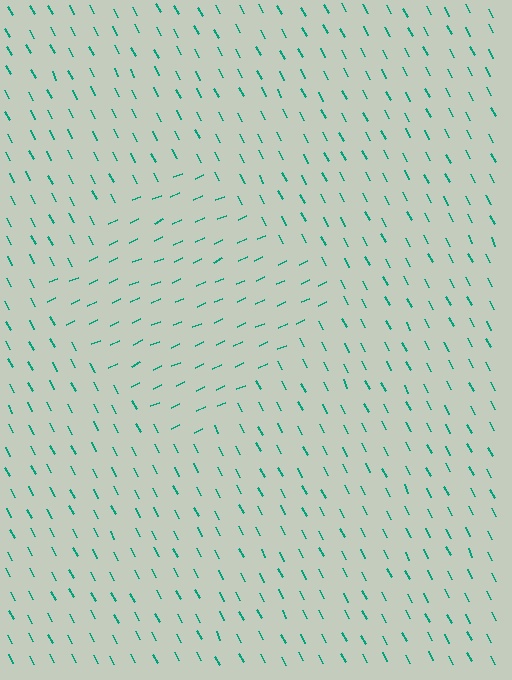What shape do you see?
I see a diamond.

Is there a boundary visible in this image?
Yes, there is a texture boundary formed by a change in line orientation.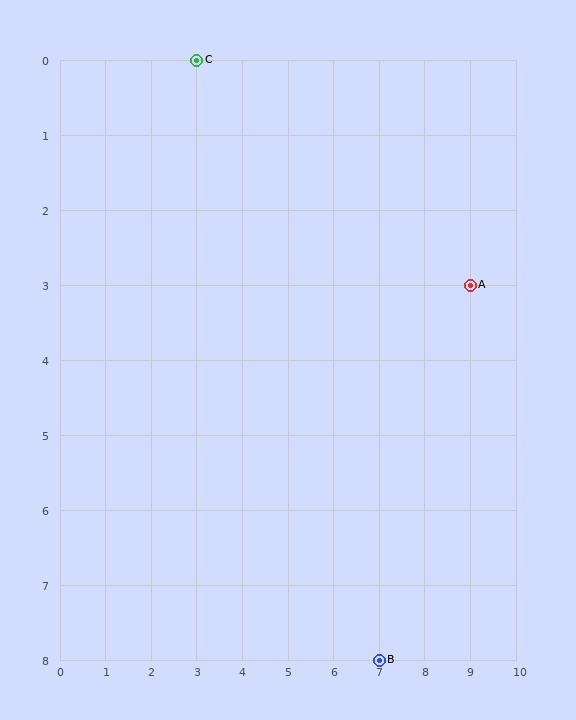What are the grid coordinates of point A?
Point A is at grid coordinates (9, 3).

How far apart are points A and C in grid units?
Points A and C are 6 columns and 3 rows apart (about 6.7 grid units diagonally).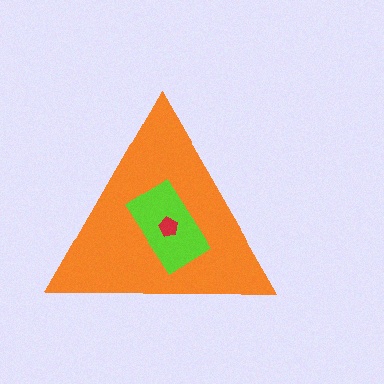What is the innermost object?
The red pentagon.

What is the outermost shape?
The orange triangle.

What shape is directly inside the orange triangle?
The lime rectangle.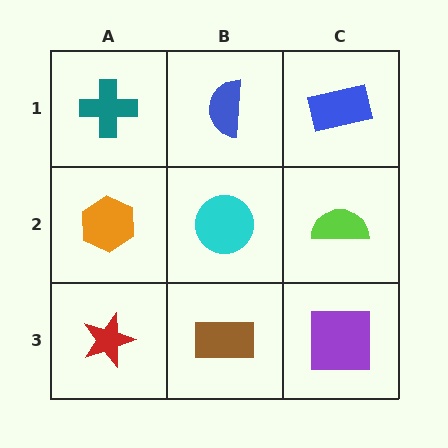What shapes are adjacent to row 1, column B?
A cyan circle (row 2, column B), a teal cross (row 1, column A), a blue rectangle (row 1, column C).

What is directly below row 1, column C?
A lime semicircle.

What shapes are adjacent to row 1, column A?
An orange hexagon (row 2, column A), a blue semicircle (row 1, column B).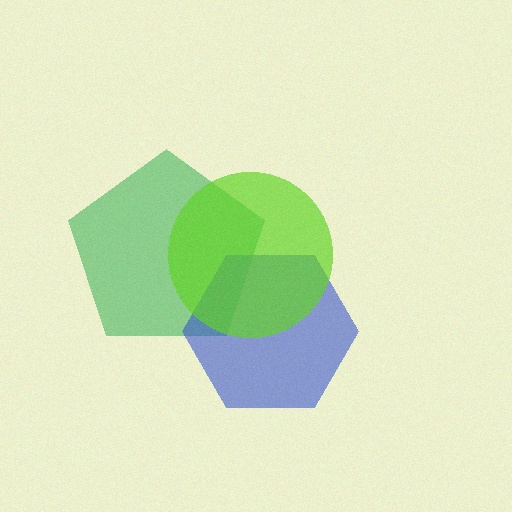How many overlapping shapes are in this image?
There are 3 overlapping shapes in the image.